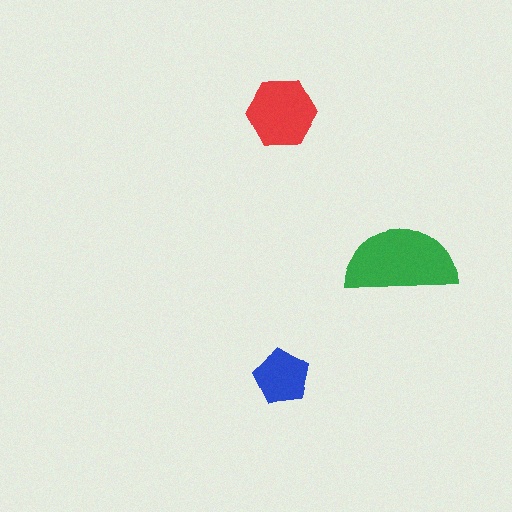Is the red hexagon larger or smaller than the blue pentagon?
Larger.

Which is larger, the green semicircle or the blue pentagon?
The green semicircle.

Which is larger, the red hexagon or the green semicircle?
The green semicircle.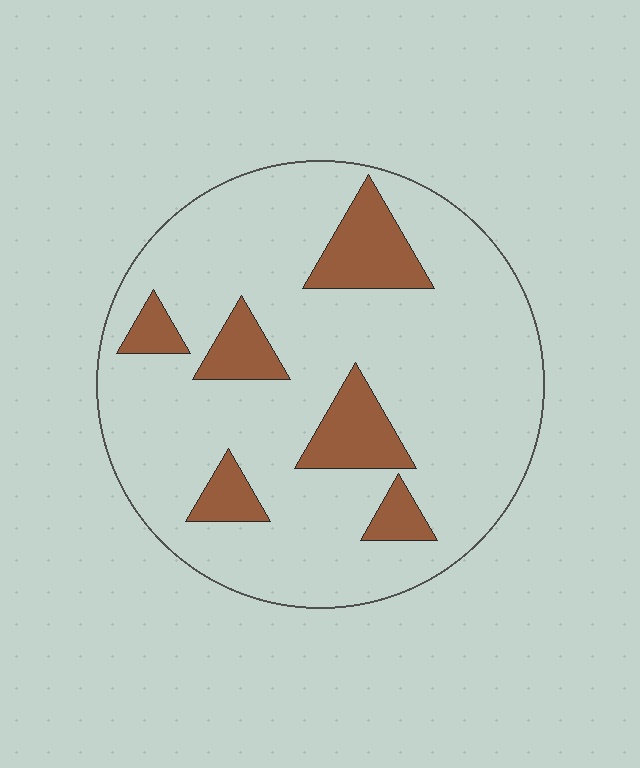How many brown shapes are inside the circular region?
6.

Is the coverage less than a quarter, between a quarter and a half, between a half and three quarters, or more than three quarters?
Less than a quarter.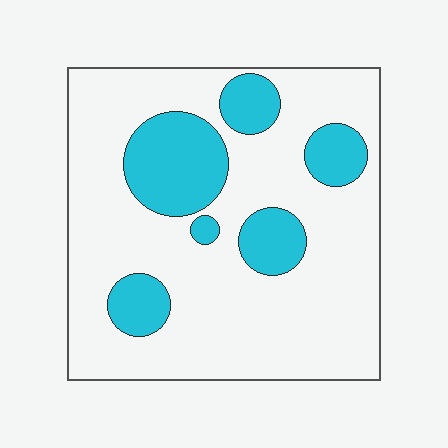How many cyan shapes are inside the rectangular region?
6.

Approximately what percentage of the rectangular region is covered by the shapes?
Approximately 25%.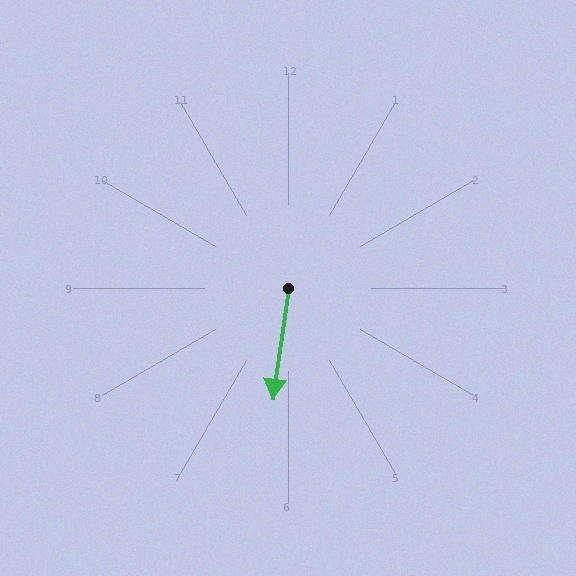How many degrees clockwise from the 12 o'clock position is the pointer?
Approximately 188 degrees.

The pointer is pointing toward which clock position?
Roughly 6 o'clock.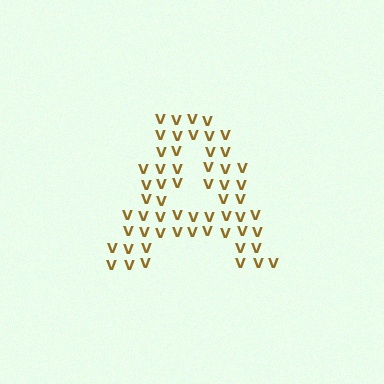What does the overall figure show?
The overall figure shows the letter A.